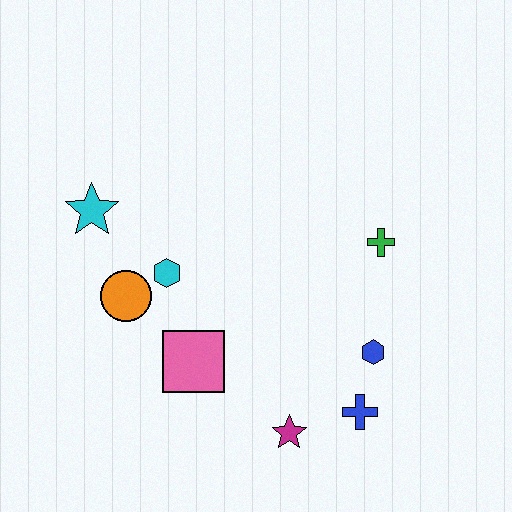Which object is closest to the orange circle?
The cyan hexagon is closest to the orange circle.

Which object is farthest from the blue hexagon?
The cyan star is farthest from the blue hexagon.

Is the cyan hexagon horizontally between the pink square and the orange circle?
Yes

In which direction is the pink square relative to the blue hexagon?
The pink square is to the left of the blue hexagon.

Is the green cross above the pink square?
Yes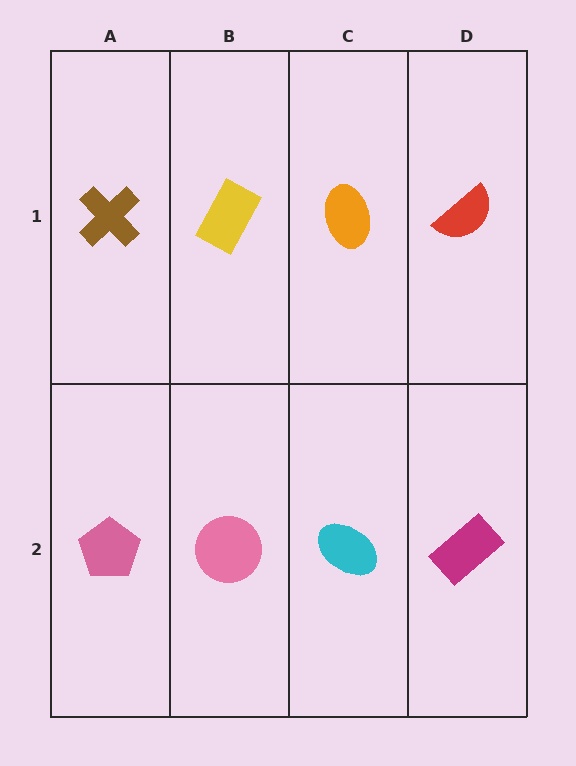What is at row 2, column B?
A pink circle.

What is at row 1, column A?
A brown cross.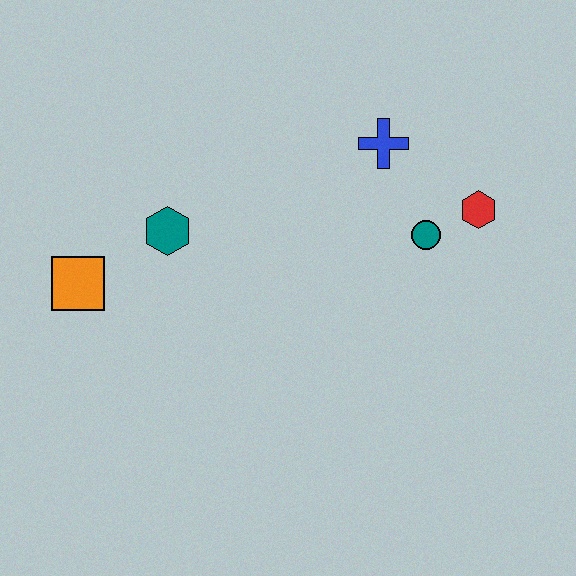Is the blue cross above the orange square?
Yes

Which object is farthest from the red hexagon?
The orange square is farthest from the red hexagon.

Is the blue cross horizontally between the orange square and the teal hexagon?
No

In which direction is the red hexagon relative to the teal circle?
The red hexagon is to the right of the teal circle.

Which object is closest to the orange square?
The teal hexagon is closest to the orange square.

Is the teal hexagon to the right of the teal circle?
No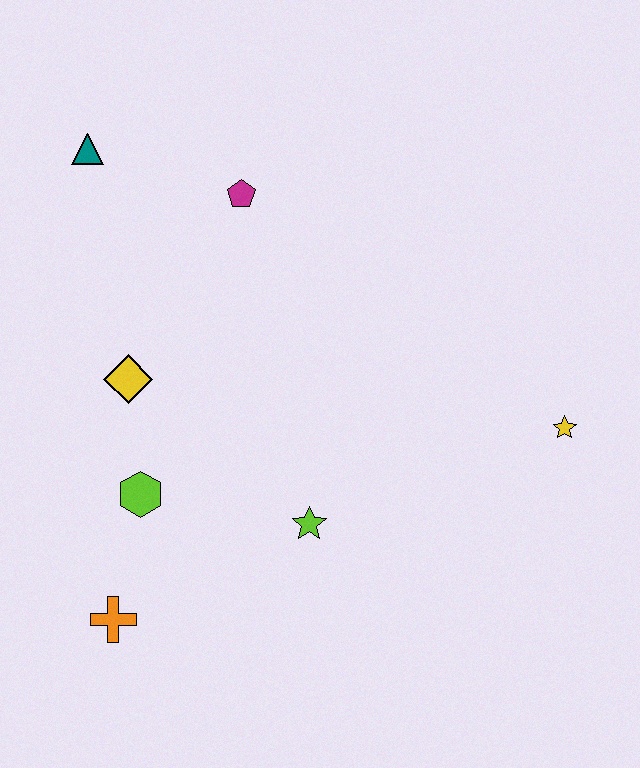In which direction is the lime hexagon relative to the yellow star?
The lime hexagon is to the left of the yellow star.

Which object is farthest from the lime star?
The teal triangle is farthest from the lime star.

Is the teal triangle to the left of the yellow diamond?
Yes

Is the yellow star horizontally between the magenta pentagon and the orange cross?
No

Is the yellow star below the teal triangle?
Yes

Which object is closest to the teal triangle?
The magenta pentagon is closest to the teal triangle.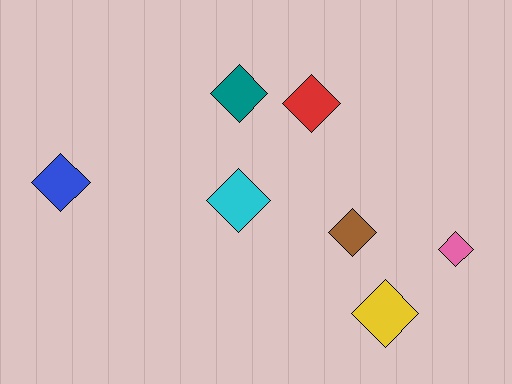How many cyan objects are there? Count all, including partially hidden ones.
There is 1 cyan object.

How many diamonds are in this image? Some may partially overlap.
There are 7 diamonds.